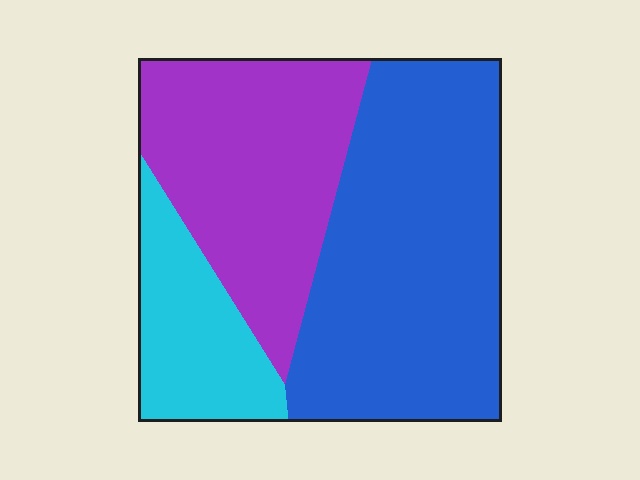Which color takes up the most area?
Blue, at roughly 50%.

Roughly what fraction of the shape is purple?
Purple takes up about one third (1/3) of the shape.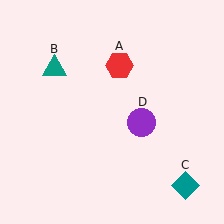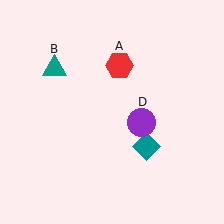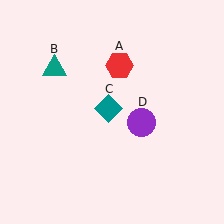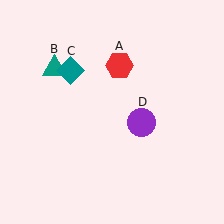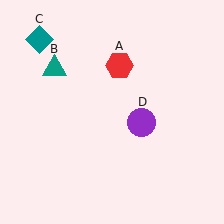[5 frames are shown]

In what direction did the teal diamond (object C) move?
The teal diamond (object C) moved up and to the left.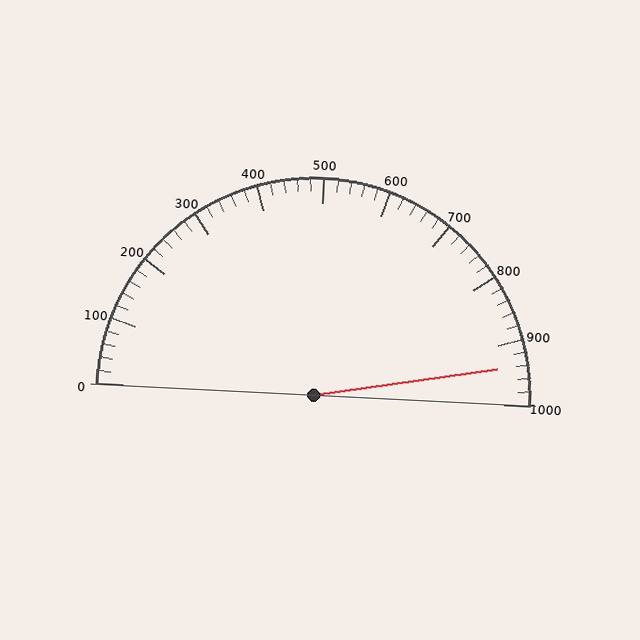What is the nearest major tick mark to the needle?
The nearest major tick mark is 900.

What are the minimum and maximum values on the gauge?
The gauge ranges from 0 to 1000.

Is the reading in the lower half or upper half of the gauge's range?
The reading is in the upper half of the range (0 to 1000).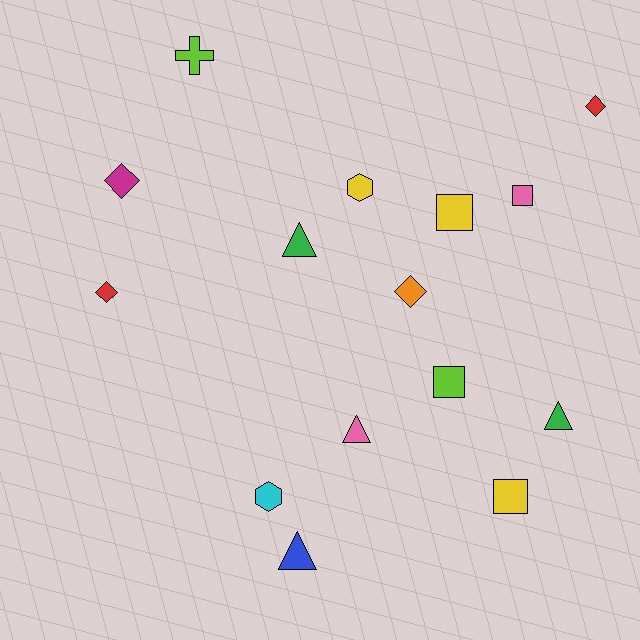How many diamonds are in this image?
There are 4 diamonds.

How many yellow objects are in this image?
There are 3 yellow objects.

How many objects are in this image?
There are 15 objects.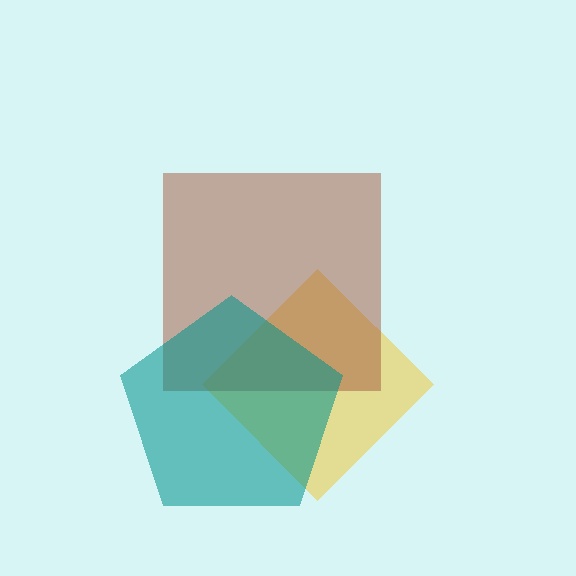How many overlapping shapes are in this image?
There are 3 overlapping shapes in the image.